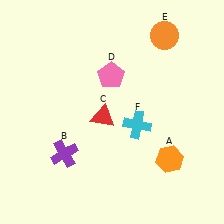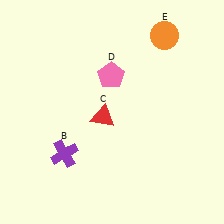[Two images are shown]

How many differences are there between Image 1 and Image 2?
There are 2 differences between the two images.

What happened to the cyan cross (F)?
The cyan cross (F) was removed in Image 2. It was in the bottom-right area of Image 1.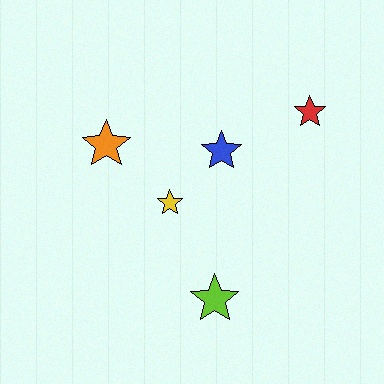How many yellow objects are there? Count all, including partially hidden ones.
There is 1 yellow object.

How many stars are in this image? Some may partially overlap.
There are 5 stars.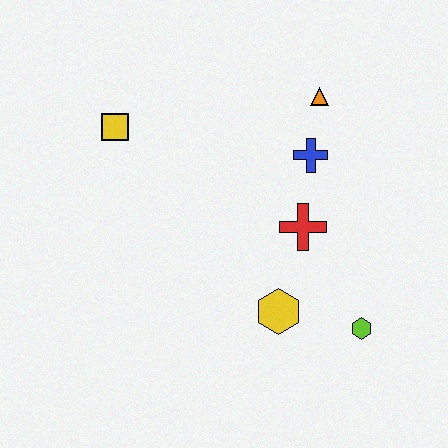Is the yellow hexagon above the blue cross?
No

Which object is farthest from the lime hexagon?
The yellow square is farthest from the lime hexagon.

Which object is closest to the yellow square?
The blue cross is closest to the yellow square.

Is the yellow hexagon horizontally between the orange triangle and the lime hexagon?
No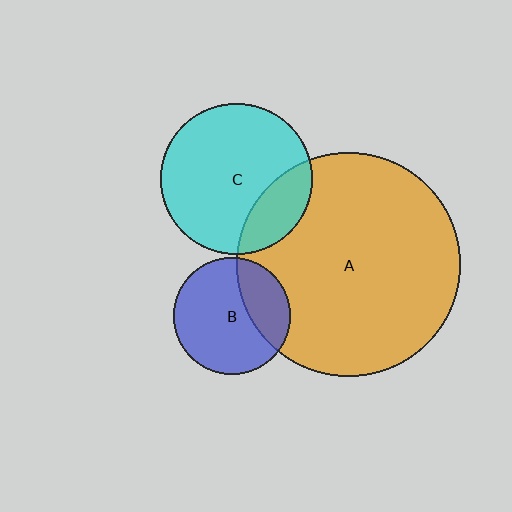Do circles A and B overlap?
Yes.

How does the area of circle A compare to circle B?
Approximately 3.7 times.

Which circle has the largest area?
Circle A (orange).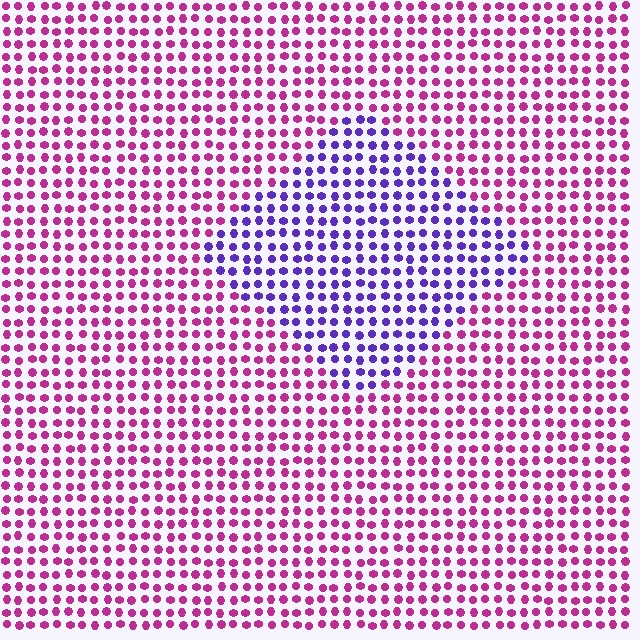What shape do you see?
I see a diamond.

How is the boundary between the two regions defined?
The boundary is defined purely by a slight shift in hue (about 58 degrees). Spacing, size, and orientation are identical on both sides.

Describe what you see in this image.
The image is filled with small magenta elements in a uniform arrangement. A diamond-shaped region is visible where the elements are tinted to a slightly different hue, forming a subtle color boundary.